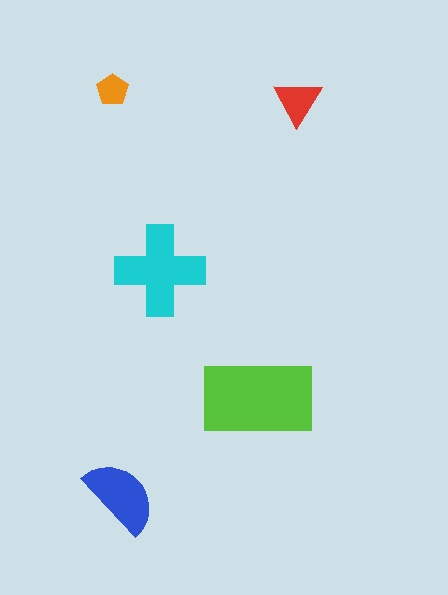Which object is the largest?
The lime rectangle.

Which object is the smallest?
The orange pentagon.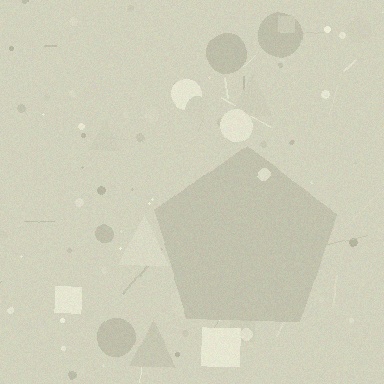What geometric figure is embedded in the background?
A pentagon is embedded in the background.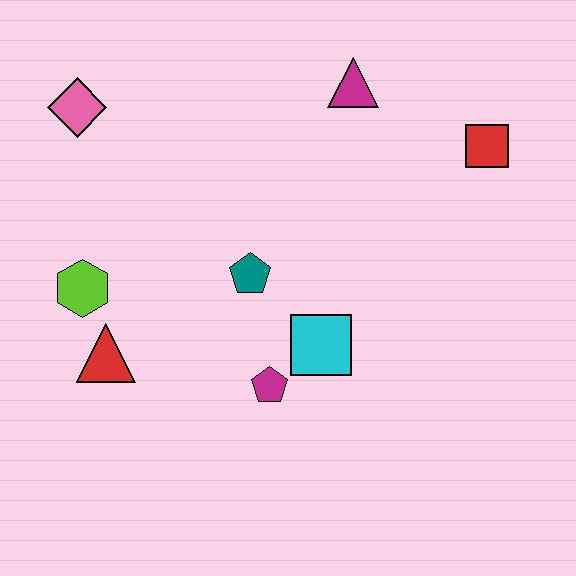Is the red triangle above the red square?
No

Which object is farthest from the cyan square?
The pink diamond is farthest from the cyan square.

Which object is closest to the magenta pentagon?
The cyan square is closest to the magenta pentagon.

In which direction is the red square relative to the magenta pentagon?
The red square is above the magenta pentagon.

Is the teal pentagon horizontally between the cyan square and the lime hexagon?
Yes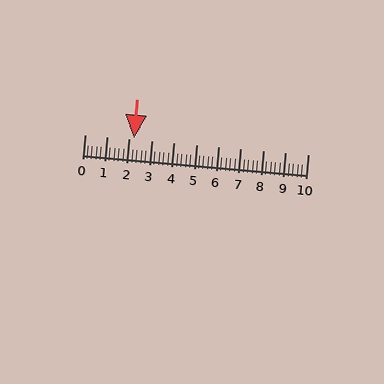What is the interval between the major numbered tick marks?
The major tick marks are spaced 1 units apart.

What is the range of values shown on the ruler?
The ruler shows values from 0 to 10.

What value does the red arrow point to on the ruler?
The red arrow points to approximately 2.2.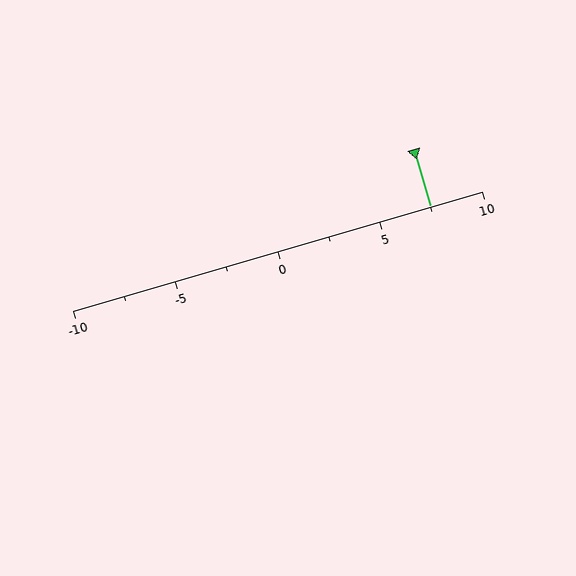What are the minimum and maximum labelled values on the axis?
The axis runs from -10 to 10.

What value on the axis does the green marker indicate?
The marker indicates approximately 7.5.